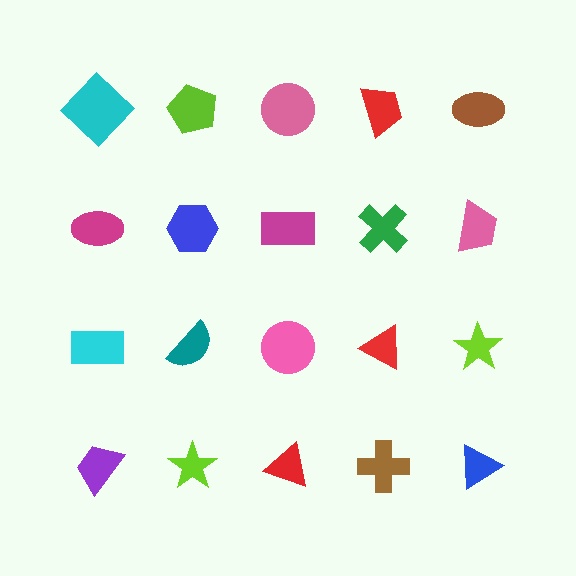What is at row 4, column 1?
A purple trapezoid.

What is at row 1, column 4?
A red trapezoid.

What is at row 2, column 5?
A pink trapezoid.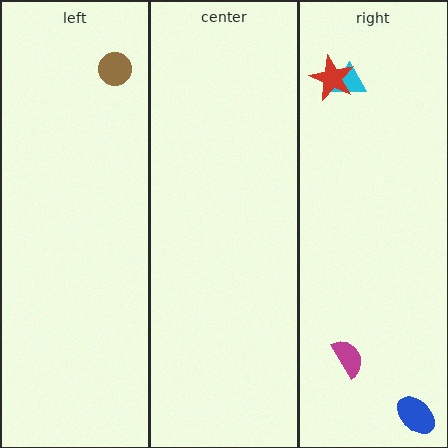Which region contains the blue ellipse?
The right region.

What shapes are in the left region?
The brown circle.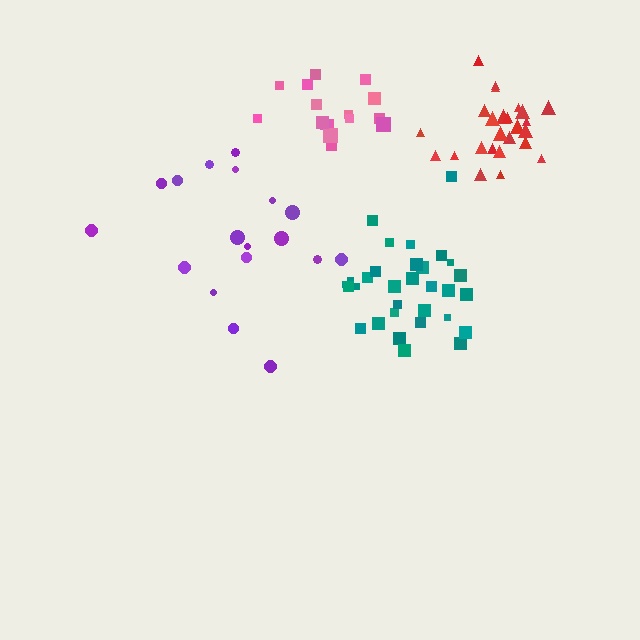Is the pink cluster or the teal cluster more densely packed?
Pink.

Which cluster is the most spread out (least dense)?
Purple.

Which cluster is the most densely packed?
Red.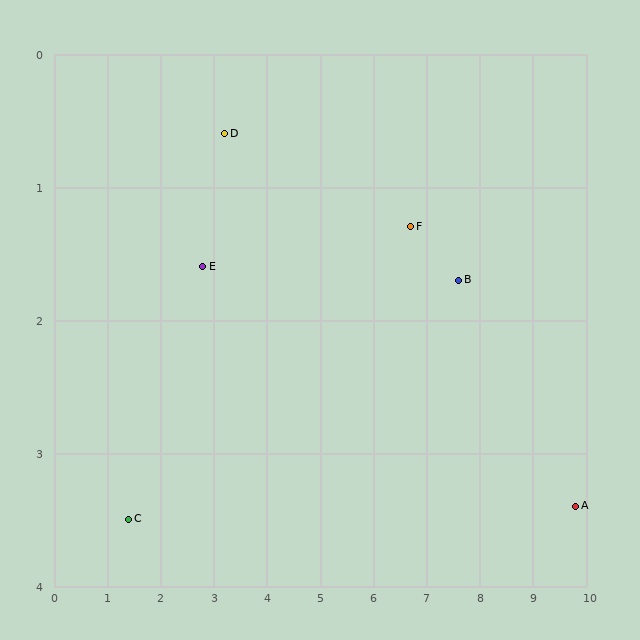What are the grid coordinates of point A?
Point A is at approximately (9.8, 3.4).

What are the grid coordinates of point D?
Point D is at approximately (3.2, 0.6).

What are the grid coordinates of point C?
Point C is at approximately (1.4, 3.5).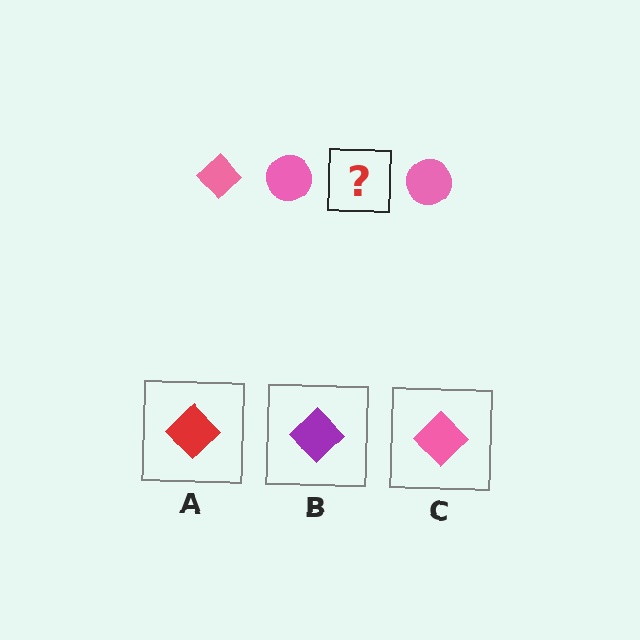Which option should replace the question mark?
Option C.